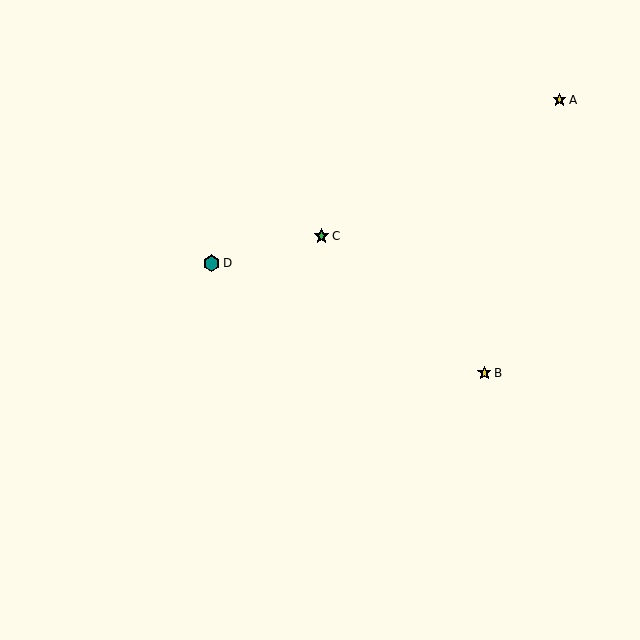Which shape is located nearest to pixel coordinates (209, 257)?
The teal hexagon (labeled D) at (211, 263) is nearest to that location.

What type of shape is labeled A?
Shape A is a yellow star.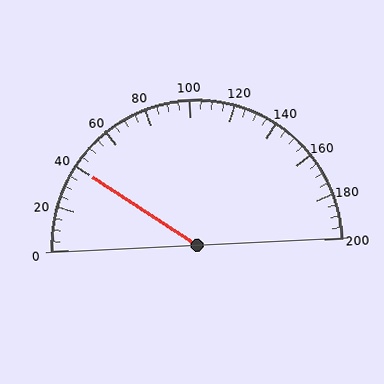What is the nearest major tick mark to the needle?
The nearest major tick mark is 40.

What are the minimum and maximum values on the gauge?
The gauge ranges from 0 to 200.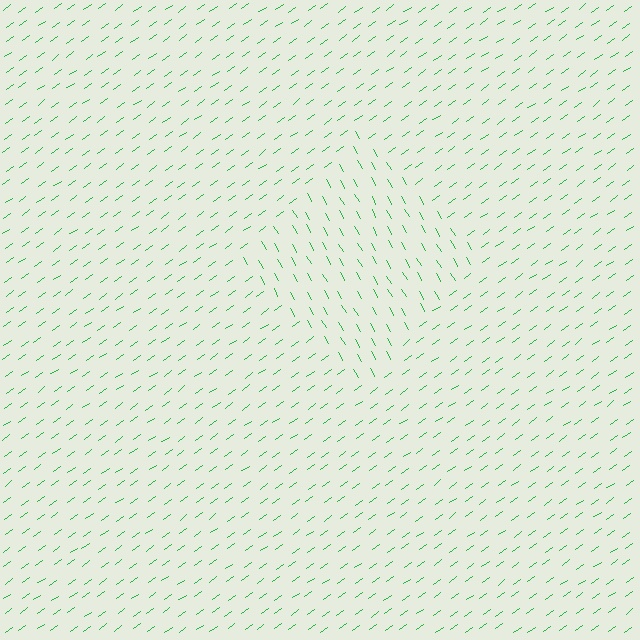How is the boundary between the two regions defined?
The boundary is defined purely by a change in line orientation (approximately 84 degrees difference). All lines are the same color and thickness.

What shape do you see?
I see a diamond.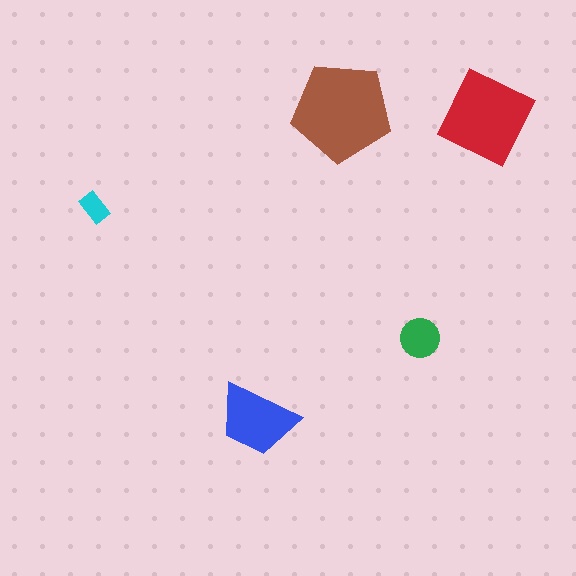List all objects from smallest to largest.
The cyan rectangle, the green circle, the blue trapezoid, the red square, the brown pentagon.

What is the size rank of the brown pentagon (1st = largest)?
1st.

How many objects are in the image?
There are 5 objects in the image.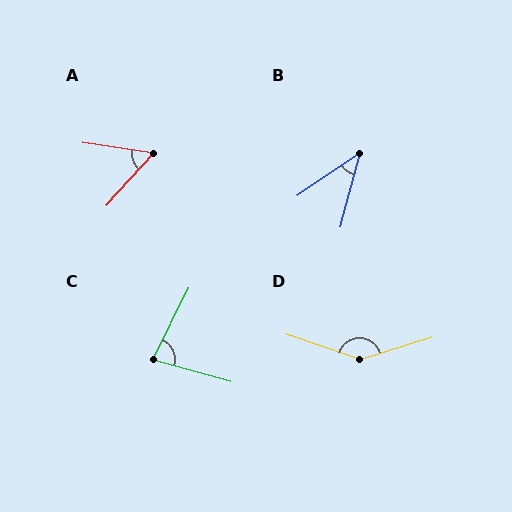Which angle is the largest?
D, at approximately 144 degrees.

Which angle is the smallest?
B, at approximately 41 degrees.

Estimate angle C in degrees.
Approximately 79 degrees.